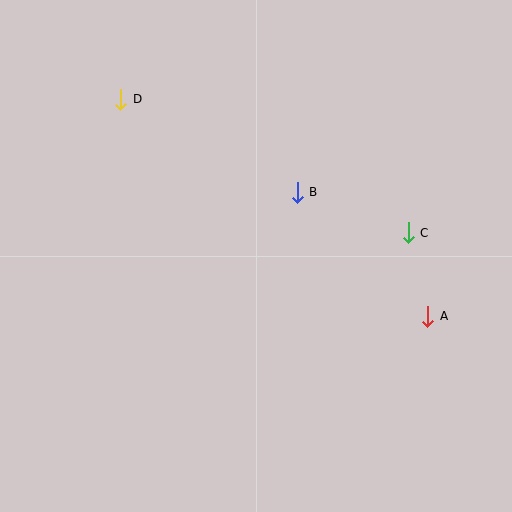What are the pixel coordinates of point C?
Point C is at (408, 233).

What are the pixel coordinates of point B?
Point B is at (297, 192).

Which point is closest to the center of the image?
Point B at (297, 192) is closest to the center.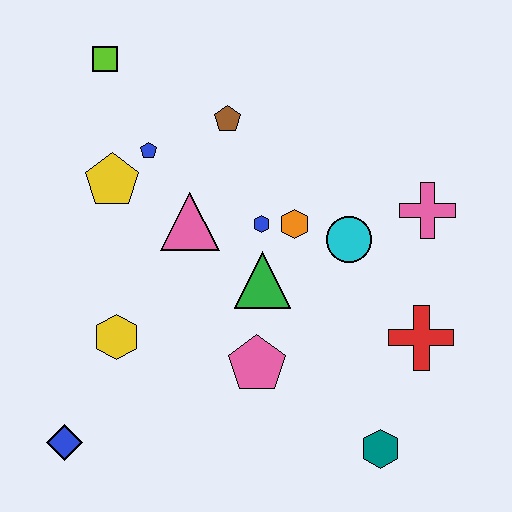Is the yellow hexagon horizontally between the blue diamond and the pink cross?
Yes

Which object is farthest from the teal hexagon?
The lime square is farthest from the teal hexagon.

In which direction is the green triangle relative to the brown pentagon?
The green triangle is below the brown pentagon.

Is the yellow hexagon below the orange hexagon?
Yes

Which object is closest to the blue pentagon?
The yellow pentagon is closest to the blue pentagon.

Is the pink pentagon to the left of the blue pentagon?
No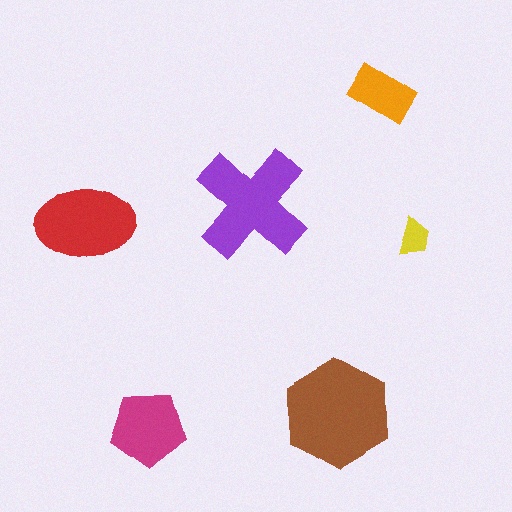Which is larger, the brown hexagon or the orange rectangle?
The brown hexagon.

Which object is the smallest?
The yellow trapezoid.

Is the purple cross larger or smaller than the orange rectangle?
Larger.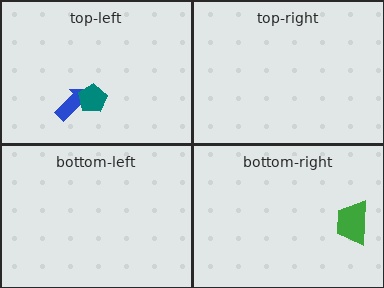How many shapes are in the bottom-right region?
1.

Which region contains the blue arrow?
The top-left region.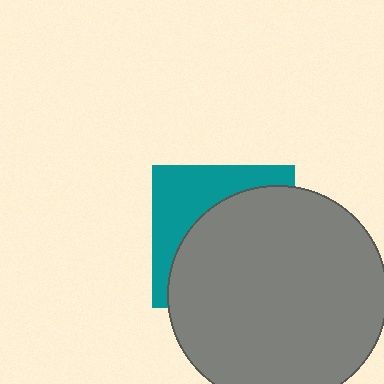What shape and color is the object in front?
The object in front is a gray circle.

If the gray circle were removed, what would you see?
You would see the complete teal square.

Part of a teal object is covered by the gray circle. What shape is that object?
It is a square.